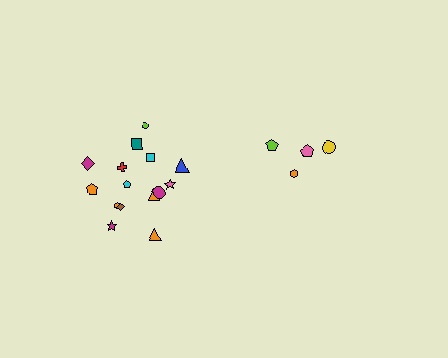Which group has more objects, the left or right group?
The left group.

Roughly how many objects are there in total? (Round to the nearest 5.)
Roughly 20 objects in total.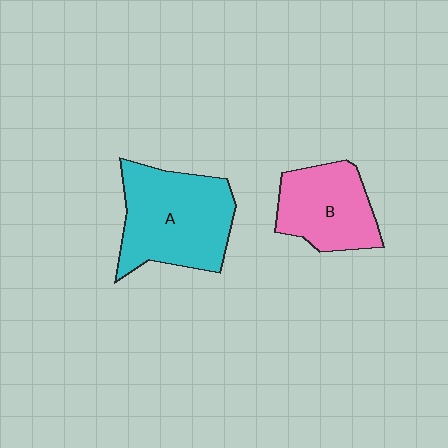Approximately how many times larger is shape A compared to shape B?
Approximately 1.4 times.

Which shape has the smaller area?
Shape B (pink).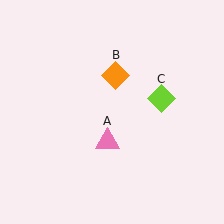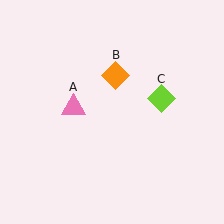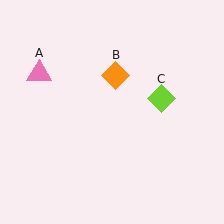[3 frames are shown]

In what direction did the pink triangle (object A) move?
The pink triangle (object A) moved up and to the left.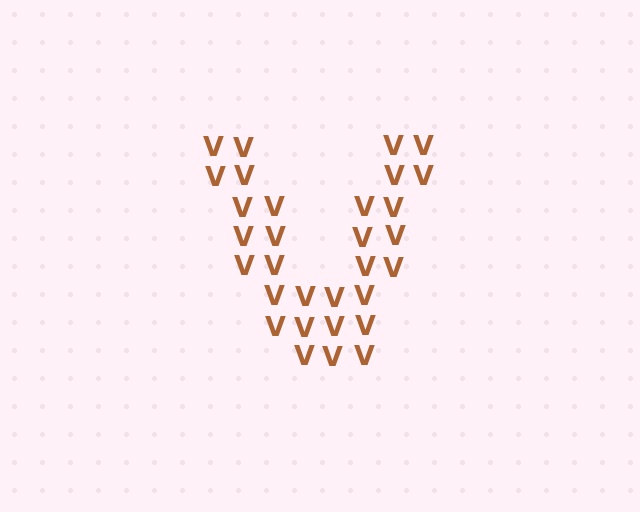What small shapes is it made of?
It is made of small letter V's.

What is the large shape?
The large shape is the letter V.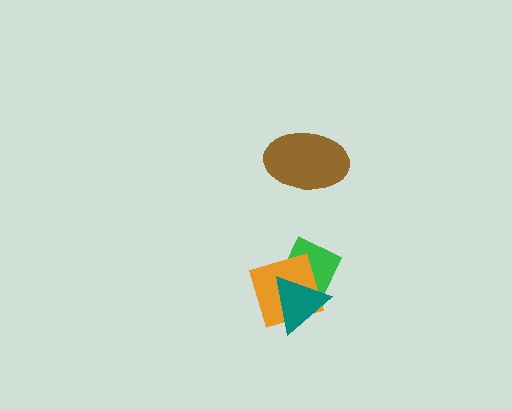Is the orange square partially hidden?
Yes, it is partially covered by another shape.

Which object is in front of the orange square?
The teal triangle is in front of the orange square.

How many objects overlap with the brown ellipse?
0 objects overlap with the brown ellipse.